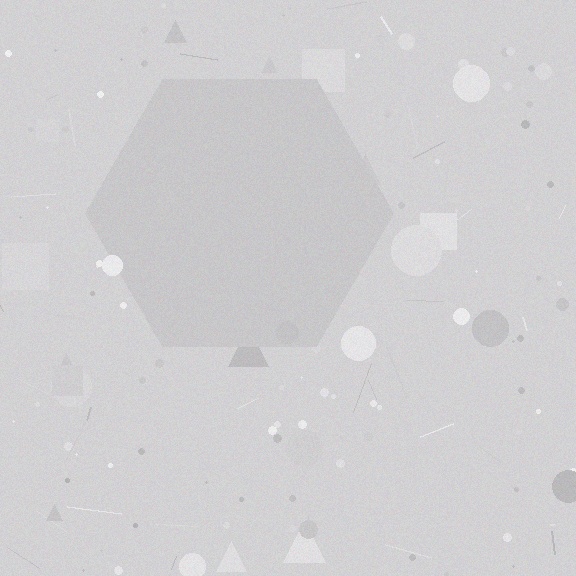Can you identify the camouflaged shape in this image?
The camouflaged shape is a hexagon.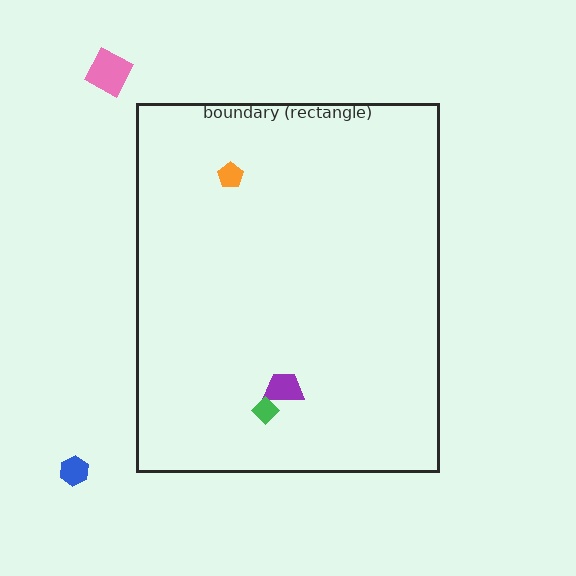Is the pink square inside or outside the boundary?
Outside.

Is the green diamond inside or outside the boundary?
Inside.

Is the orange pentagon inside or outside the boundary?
Inside.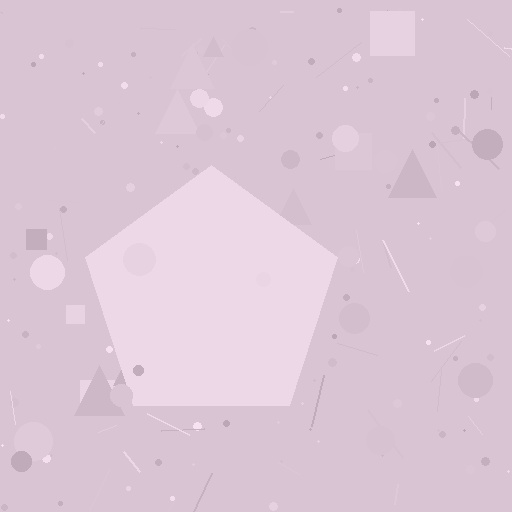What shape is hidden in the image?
A pentagon is hidden in the image.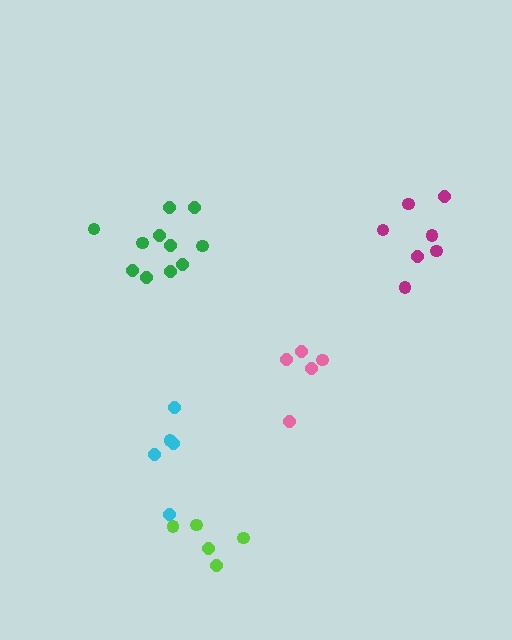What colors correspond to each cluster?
The clusters are colored: green, pink, magenta, lime, cyan.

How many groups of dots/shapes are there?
There are 5 groups.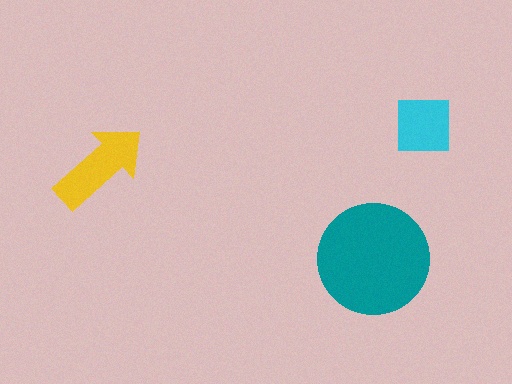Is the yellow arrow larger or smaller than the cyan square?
Larger.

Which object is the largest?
The teal circle.